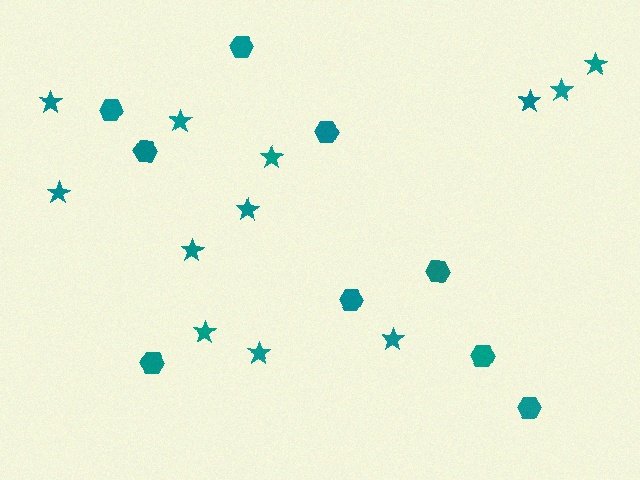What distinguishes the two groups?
There are 2 groups: one group of stars (12) and one group of hexagons (9).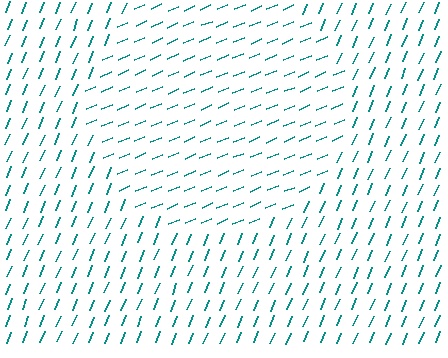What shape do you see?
I see a circle.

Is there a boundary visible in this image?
Yes, there is a texture boundary formed by a change in line orientation.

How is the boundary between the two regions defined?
The boundary is defined purely by a change in line orientation (approximately 45 degrees difference). All lines are the same color and thickness.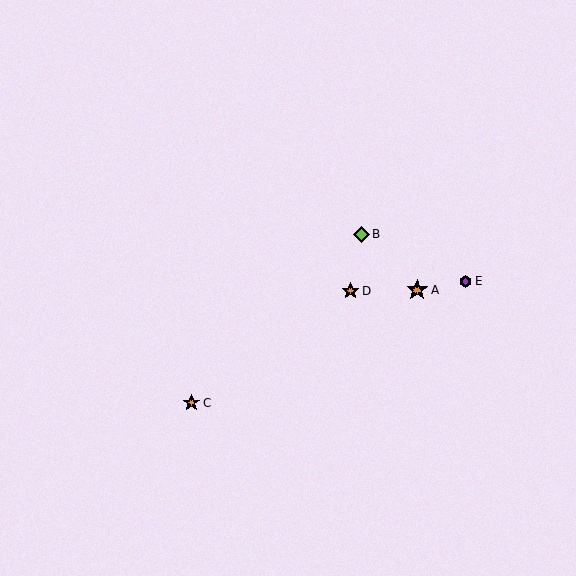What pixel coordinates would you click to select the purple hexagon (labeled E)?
Click at (465, 281) to select the purple hexagon E.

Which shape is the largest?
The orange star (labeled A) is the largest.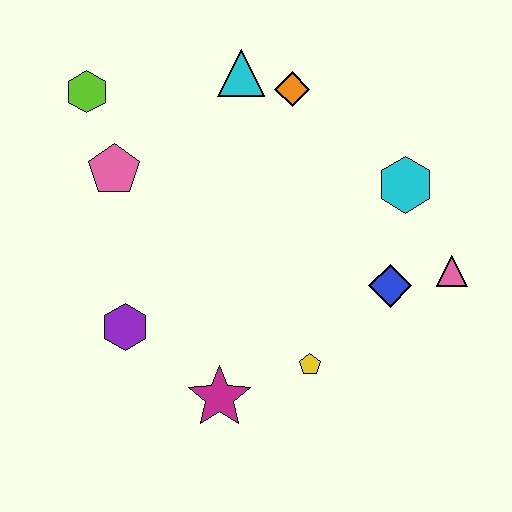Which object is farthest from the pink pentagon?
The pink triangle is farthest from the pink pentagon.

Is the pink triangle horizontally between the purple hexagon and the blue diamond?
No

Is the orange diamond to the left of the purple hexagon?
No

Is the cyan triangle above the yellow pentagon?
Yes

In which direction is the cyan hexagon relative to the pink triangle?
The cyan hexagon is above the pink triangle.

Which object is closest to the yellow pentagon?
The magenta star is closest to the yellow pentagon.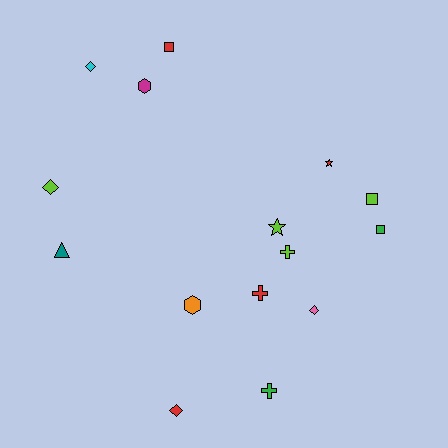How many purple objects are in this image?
There are no purple objects.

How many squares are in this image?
There are 3 squares.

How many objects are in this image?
There are 15 objects.